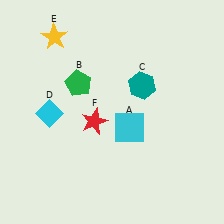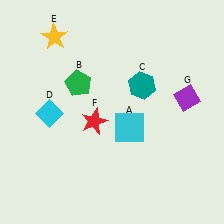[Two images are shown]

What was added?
A purple diamond (G) was added in Image 2.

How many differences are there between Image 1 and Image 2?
There is 1 difference between the two images.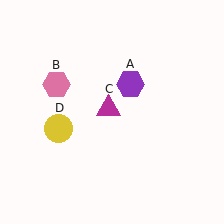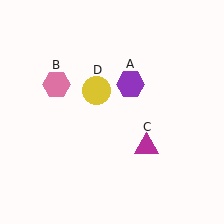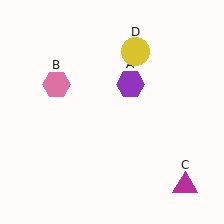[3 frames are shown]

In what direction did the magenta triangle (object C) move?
The magenta triangle (object C) moved down and to the right.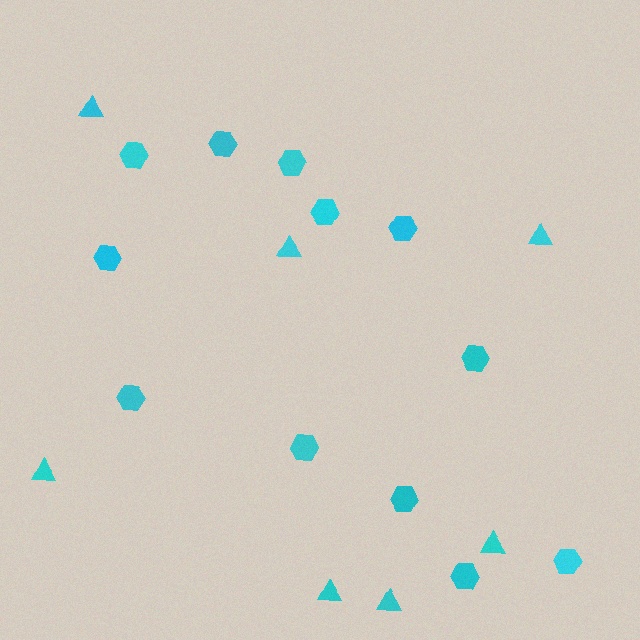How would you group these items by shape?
There are 2 groups: one group of triangles (7) and one group of hexagons (12).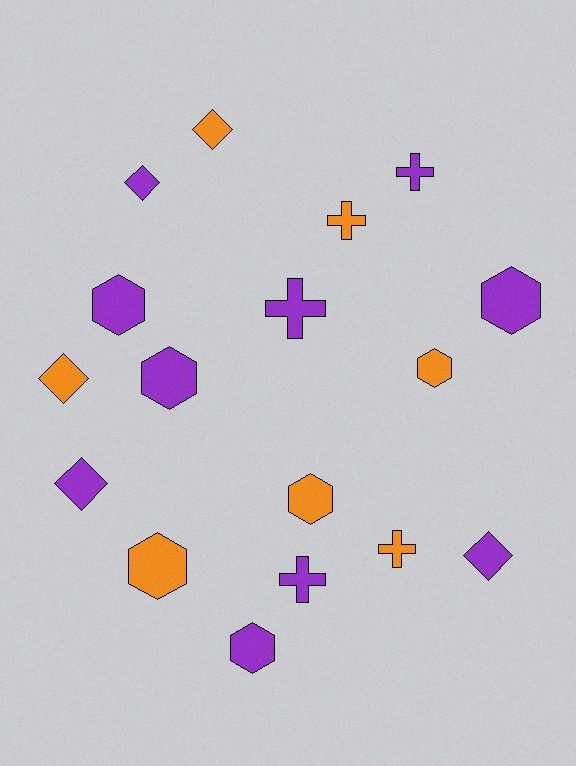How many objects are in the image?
There are 17 objects.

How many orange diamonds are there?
There are 2 orange diamonds.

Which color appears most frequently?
Purple, with 10 objects.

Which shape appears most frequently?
Hexagon, with 7 objects.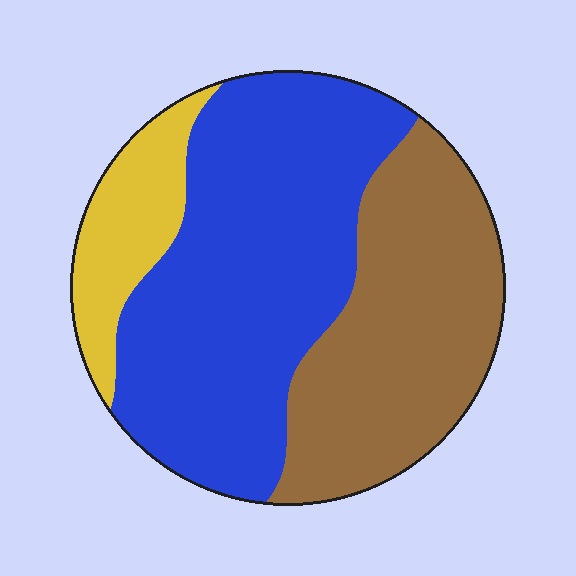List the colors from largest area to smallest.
From largest to smallest: blue, brown, yellow.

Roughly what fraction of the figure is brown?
Brown takes up about three eighths (3/8) of the figure.